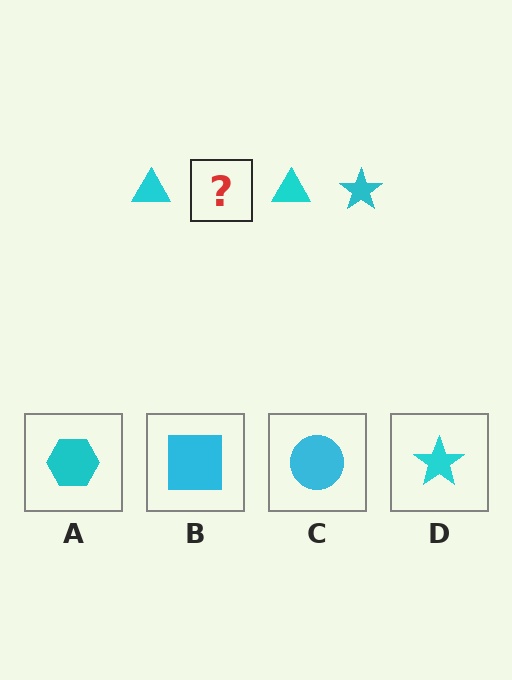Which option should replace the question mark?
Option D.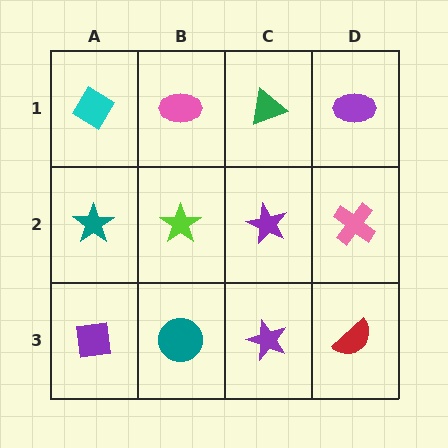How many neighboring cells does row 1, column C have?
3.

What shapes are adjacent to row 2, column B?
A pink ellipse (row 1, column B), a teal circle (row 3, column B), a teal star (row 2, column A), a purple star (row 2, column C).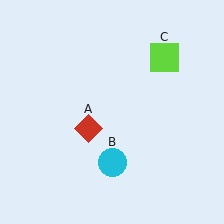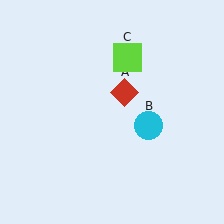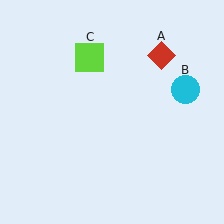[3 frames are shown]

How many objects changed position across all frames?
3 objects changed position: red diamond (object A), cyan circle (object B), lime square (object C).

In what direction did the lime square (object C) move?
The lime square (object C) moved left.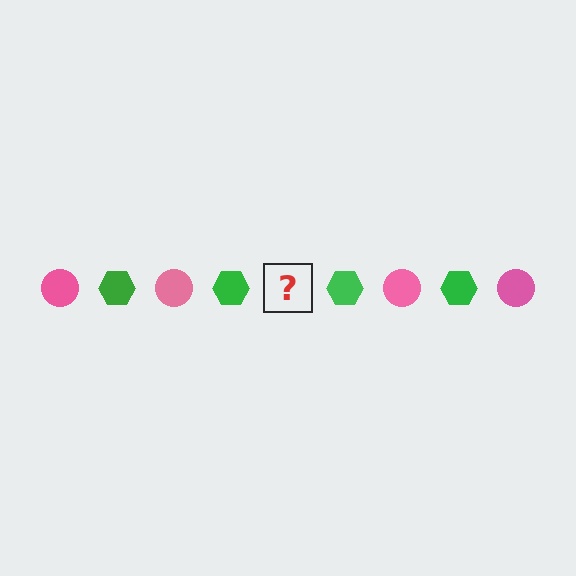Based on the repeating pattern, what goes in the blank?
The blank should be a pink circle.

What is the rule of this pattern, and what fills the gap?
The rule is that the pattern alternates between pink circle and green hexagon. The gap should be filled with a pink circle.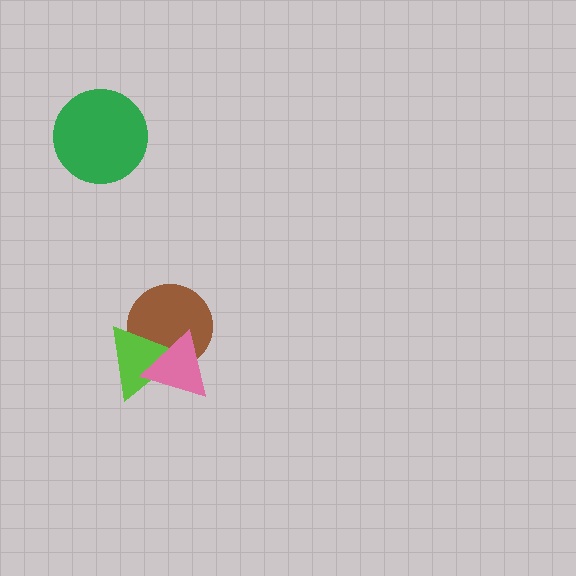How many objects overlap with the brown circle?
2 objects overlap with the brown circle.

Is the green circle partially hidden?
No, no other shape covers it.